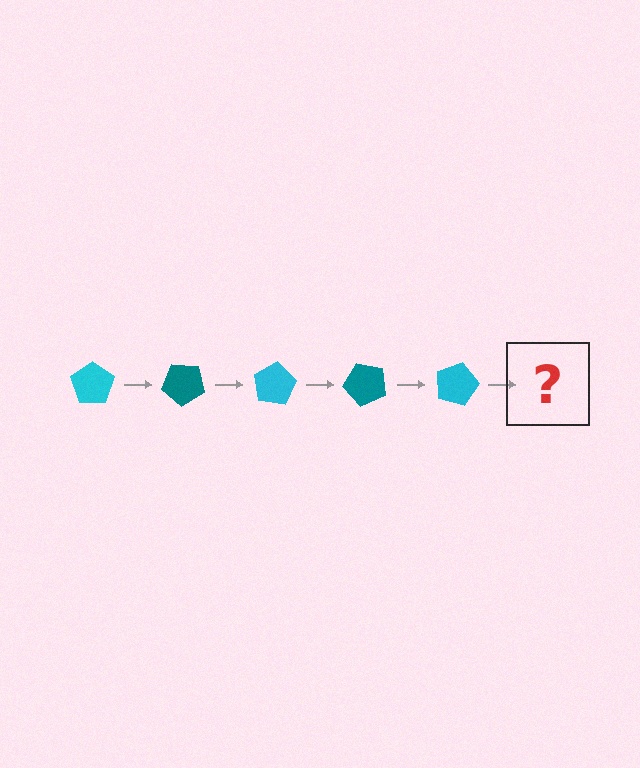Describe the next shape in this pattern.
It should be a teal pentagon, rotated 200 degrees from the start.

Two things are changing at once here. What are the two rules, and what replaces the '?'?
The two rules are that it rotates 40 degrees each step and the color cycles through cyan and teal. The '?' should be a teal pentagon, rotated 200 degrees from the start.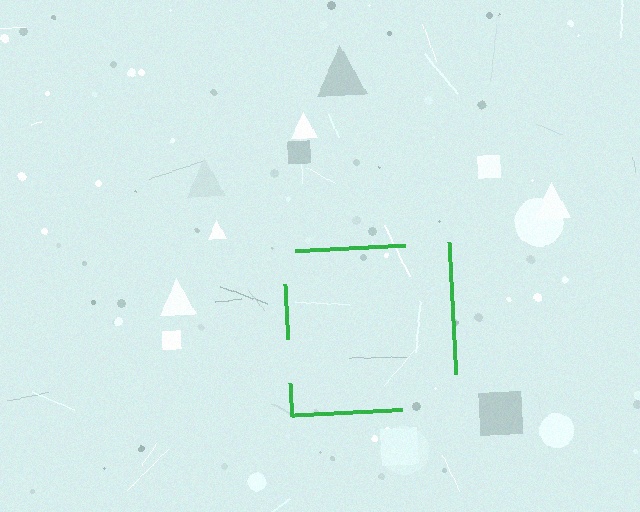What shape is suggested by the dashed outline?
The dashed outline suggests a square.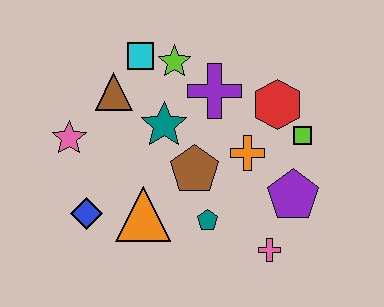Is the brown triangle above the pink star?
Yes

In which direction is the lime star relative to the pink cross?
The lime star is above the pink cross.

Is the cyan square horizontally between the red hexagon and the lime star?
No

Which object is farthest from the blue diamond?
The lime square is farthest from the blue diamond.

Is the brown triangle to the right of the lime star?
No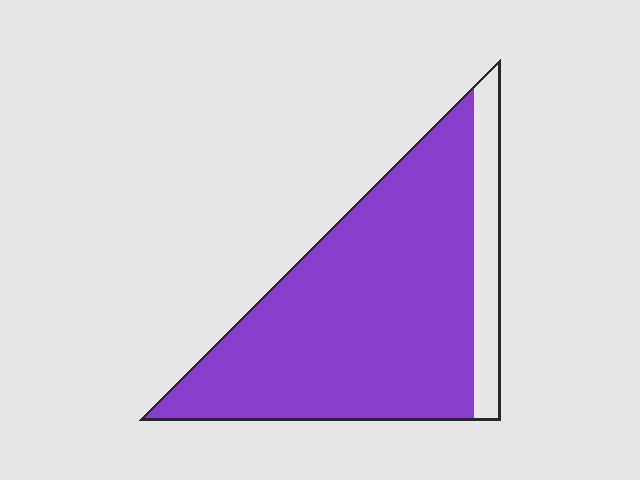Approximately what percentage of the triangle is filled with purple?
Approximately 85%.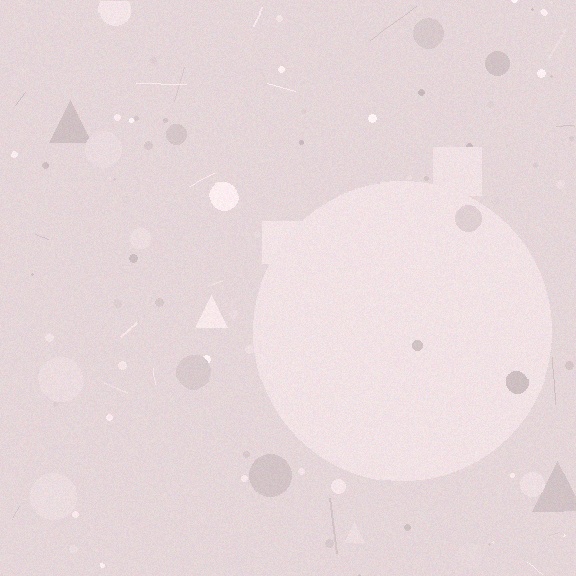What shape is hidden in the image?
A circle is hidden in the image.